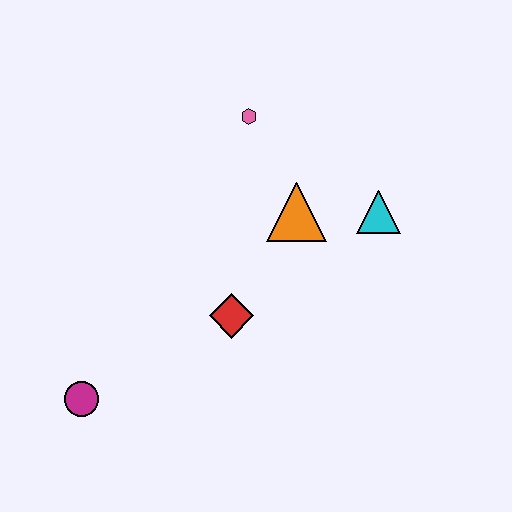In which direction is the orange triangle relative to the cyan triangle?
The orange triangle is to the left of the cyan triangle.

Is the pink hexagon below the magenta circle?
No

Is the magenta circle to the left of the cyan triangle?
Yes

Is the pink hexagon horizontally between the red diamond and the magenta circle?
No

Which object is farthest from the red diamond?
The pink hexagon is farthest from the red diamond.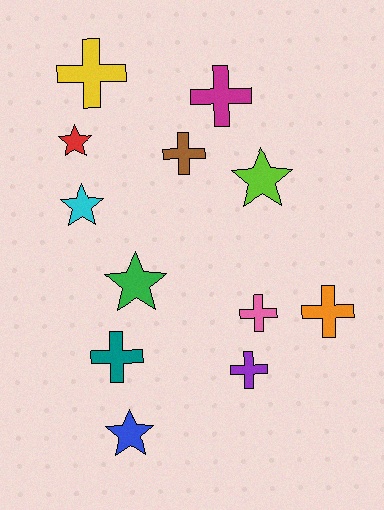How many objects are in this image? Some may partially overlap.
There are 12 objects.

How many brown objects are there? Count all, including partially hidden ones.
There is 1 brown object.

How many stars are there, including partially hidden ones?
There are 5 stars.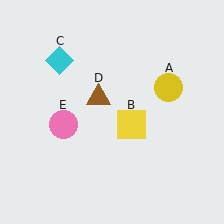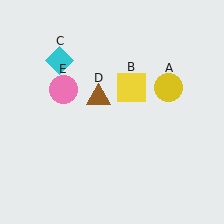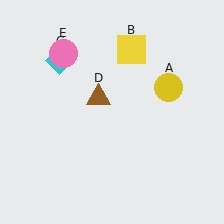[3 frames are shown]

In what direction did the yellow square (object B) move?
The yellow square (object B) moved up.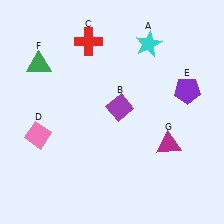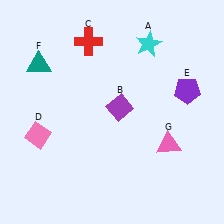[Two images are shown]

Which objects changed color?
F changed from green to teal. G changed from magenta to pink.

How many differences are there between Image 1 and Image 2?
There are 2 differences between the two images.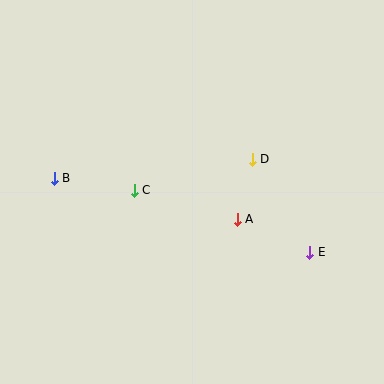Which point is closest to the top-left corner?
Point B is closest to the top-left corner.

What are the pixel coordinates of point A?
Point A is at (237, 219).